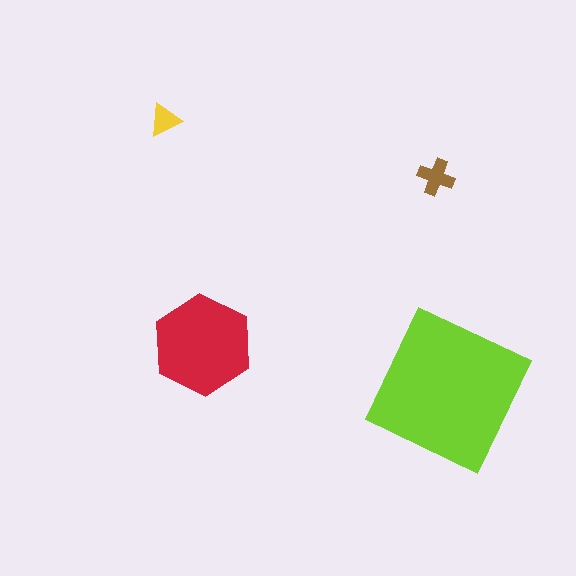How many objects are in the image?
There are 4 objects in the image.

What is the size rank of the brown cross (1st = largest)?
3rd.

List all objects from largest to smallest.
The lime square, the red hexagon, the brown cross, the yellow triangle.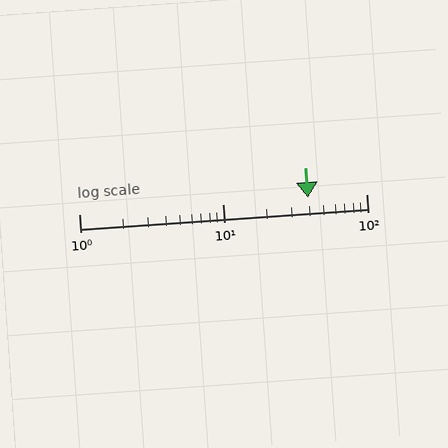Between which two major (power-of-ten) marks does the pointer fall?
The pointer is between 10 and 100.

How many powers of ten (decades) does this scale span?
The scale spans 2 decades, from 1 to 100.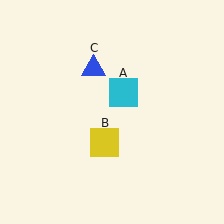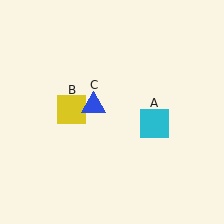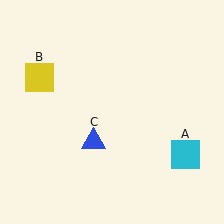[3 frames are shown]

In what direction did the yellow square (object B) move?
The yellow square (object B) moved up and to the left.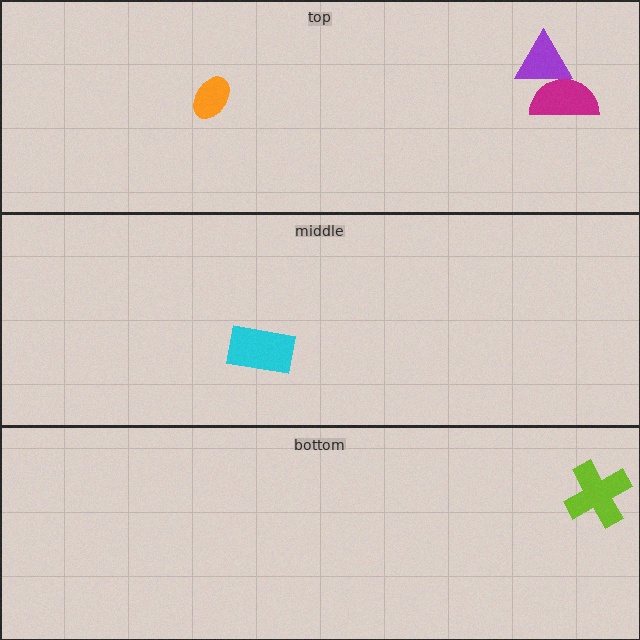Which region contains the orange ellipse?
The top region.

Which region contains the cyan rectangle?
The middle region.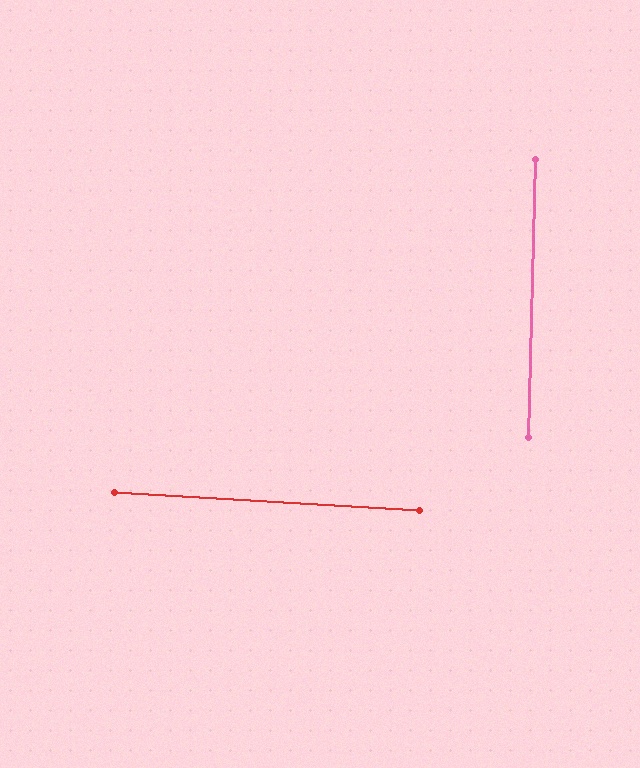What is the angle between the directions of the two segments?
Approximately 88 degrees.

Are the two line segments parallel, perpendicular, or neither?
Perpendicular — they meet at approximately 88°.